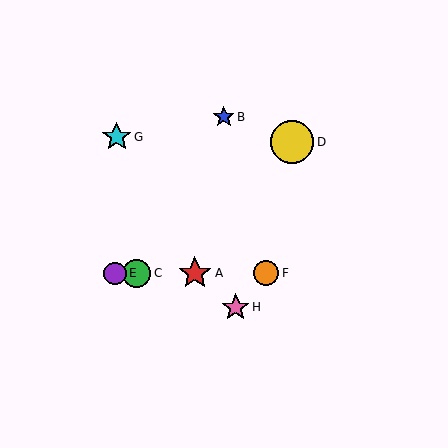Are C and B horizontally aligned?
No, C is at y≈273 and B is at y≈117.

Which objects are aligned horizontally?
Objects A, C, E, F are aligned horizontally.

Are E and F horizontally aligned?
Yes, both are at y≈273.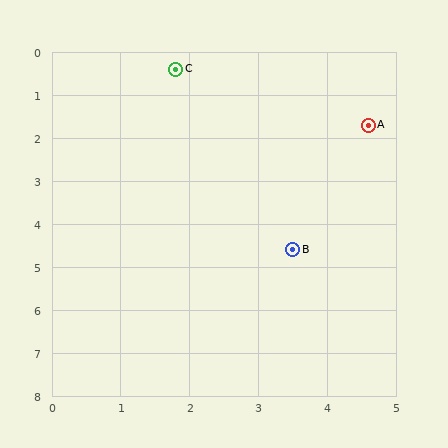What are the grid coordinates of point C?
Point C is at approximately (1.8, 0.4).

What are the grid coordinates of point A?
Point A is at approximately (4.6, 1.7).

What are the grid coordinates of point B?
Point B is at approximately (3.5, 4.6).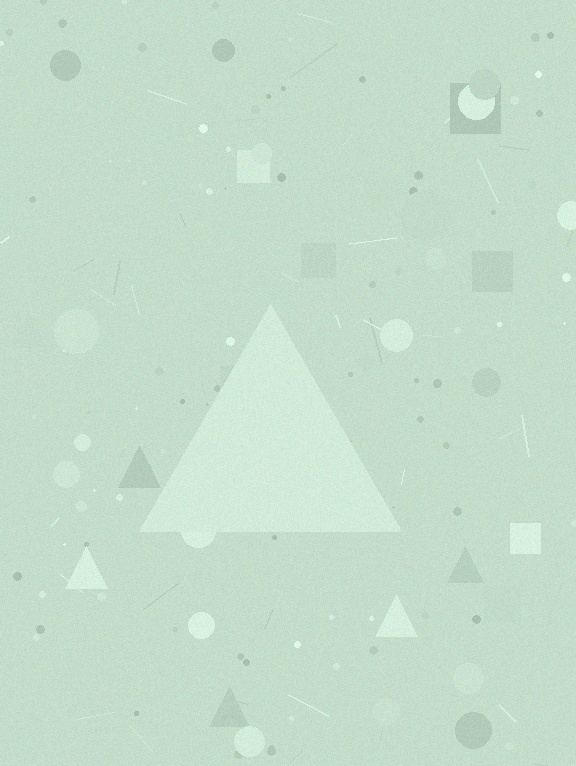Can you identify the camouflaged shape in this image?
The camouflaged shape is a triangle.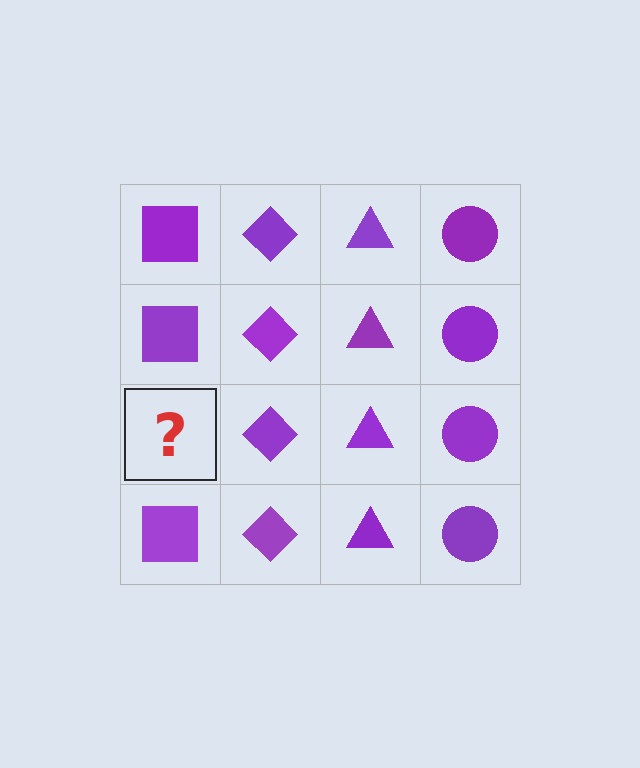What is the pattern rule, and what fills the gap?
The rule is that each column has a consistent shape. The gap should be filled with a purple square.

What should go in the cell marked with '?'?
The missing cell should contain a purple square.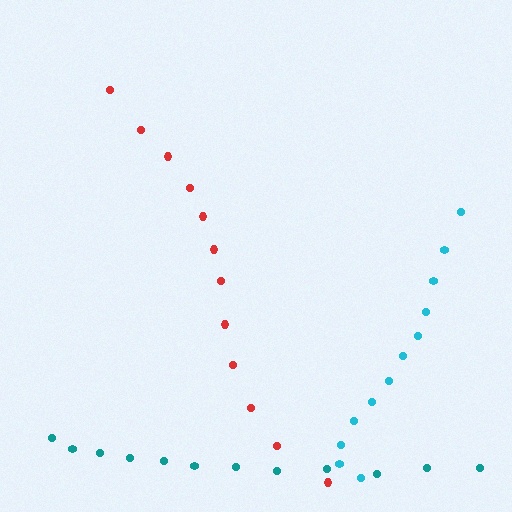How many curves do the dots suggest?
There are 3 distinct paths.